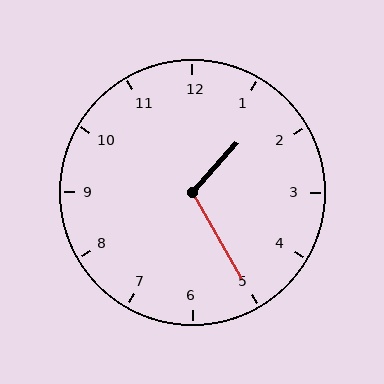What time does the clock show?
1:25.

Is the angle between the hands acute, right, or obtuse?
It is obtuse.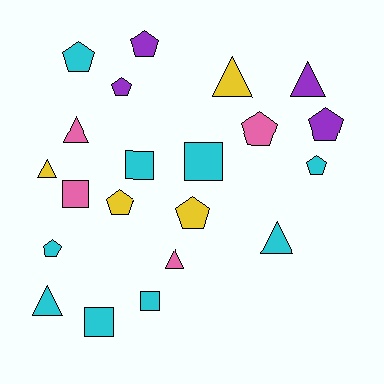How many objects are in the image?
There are 21 objects.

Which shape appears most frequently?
Pentagon, with 9 objects.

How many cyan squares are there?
There are 4 cyan squares.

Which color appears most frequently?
Cyan, with 9 objects.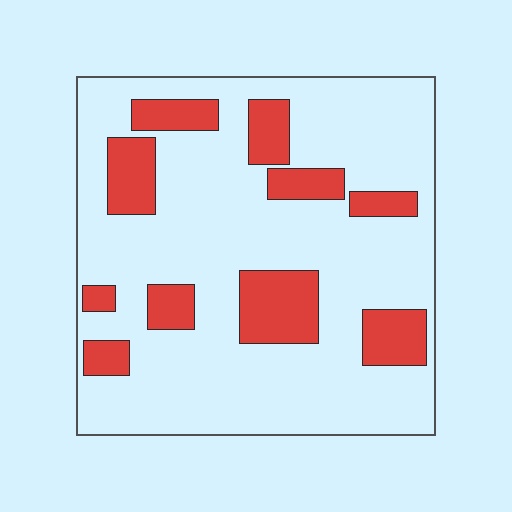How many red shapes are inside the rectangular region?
10.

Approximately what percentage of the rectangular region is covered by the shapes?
Approximately 20%.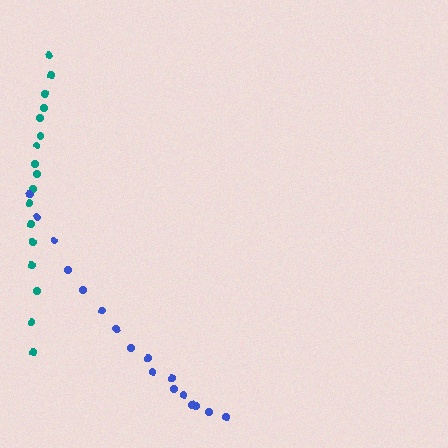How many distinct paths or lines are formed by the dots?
There are 2 distinct paths.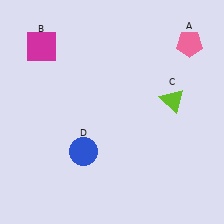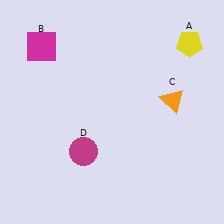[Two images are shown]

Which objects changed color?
A changed from pink to yellow. C changed from lime to orange. D changed from blue to magenta.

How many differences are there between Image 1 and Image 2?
There are 3 differences between the two images.